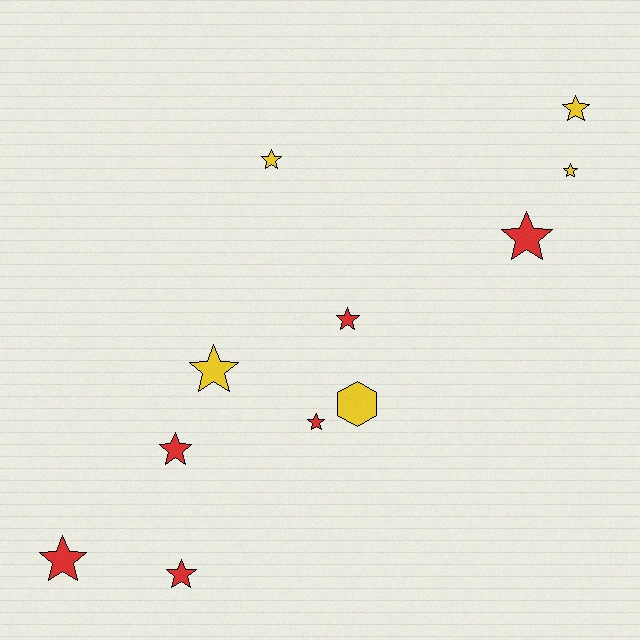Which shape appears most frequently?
Star, with 10 objects.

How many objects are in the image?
There are 11 objects.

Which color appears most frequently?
Red, with 6 objects.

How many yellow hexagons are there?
There is 1 yellow hexagon.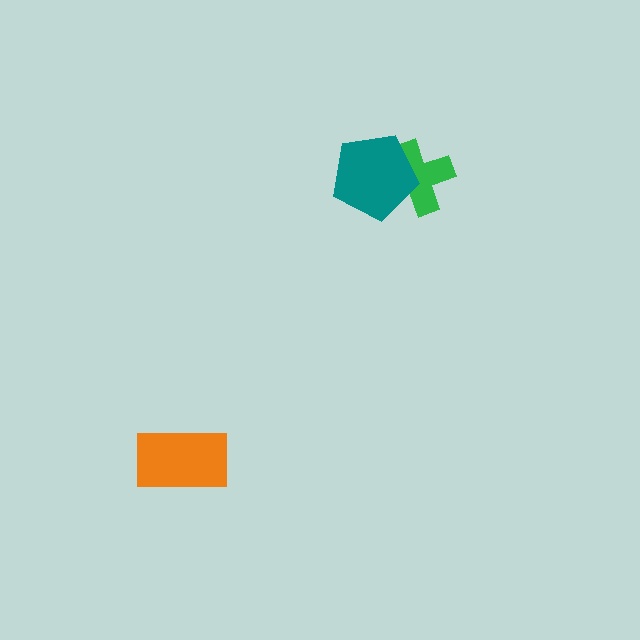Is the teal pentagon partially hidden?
No, no other shape covers it.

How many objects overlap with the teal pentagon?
1 object overlaps with the teal pentagon.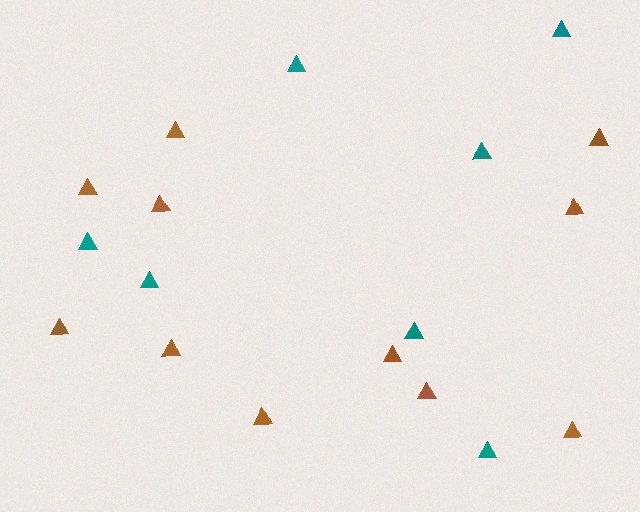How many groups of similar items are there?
There are 2 groups: one group of brown triangles (11) and one group of teal triangles (7).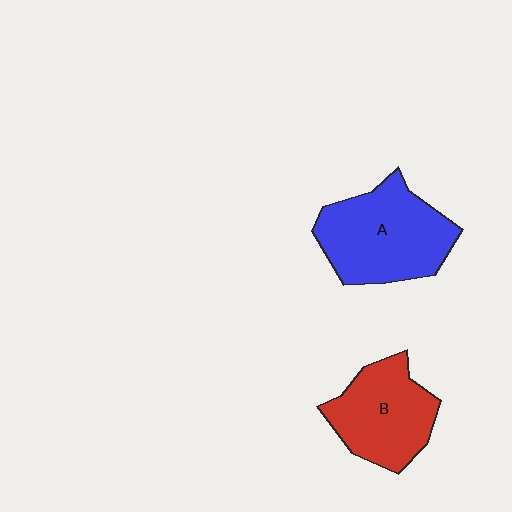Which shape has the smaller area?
Shape B (red).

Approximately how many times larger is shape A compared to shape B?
Approximately 1.2 times.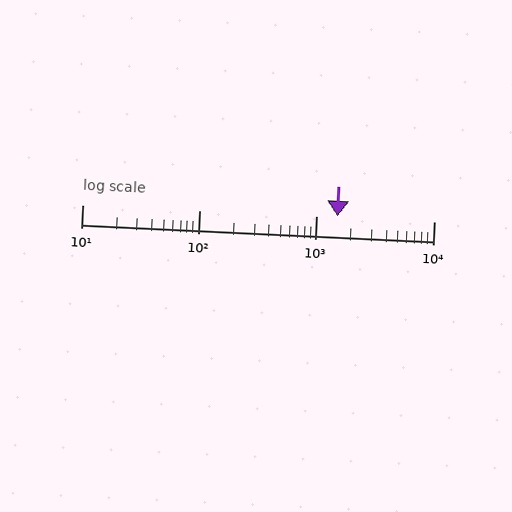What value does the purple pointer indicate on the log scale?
The pointer indicates approximately 1500.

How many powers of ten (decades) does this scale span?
The scale spans 3 decades, from 10 to 10000.